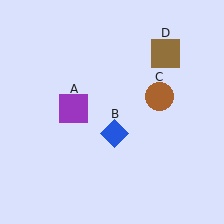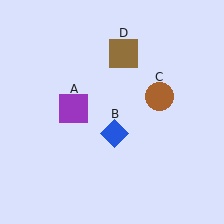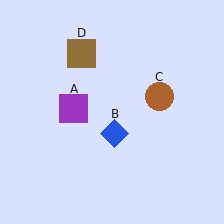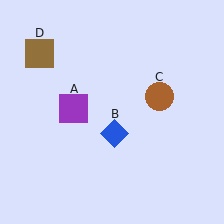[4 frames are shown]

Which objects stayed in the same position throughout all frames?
Purple square (object A) and blue diamond (object B) and brown circle (object C) remained stationary.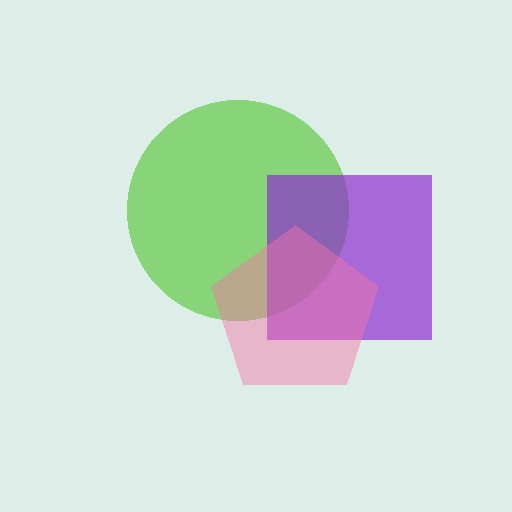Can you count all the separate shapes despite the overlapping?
Yes, there are 3 separate shapes.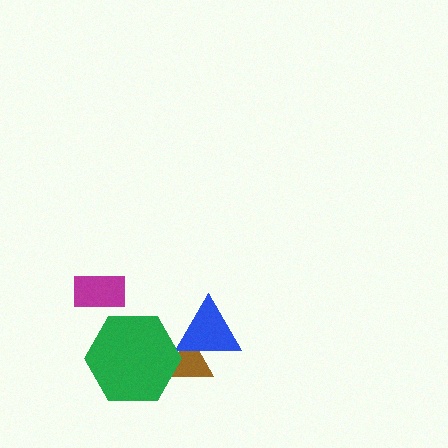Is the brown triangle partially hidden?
Yes, it is partially covered by another shape.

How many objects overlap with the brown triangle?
2 objects overlap with the brown triangle.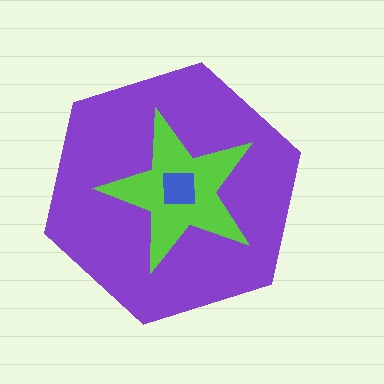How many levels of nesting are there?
3.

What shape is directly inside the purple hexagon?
The lime star.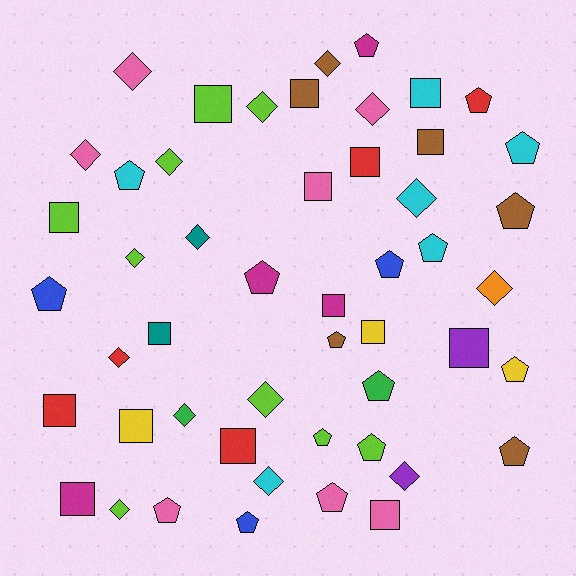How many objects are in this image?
There are 50 objects.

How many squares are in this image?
There are 16 squares.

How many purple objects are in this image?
There are 2 purple objects.